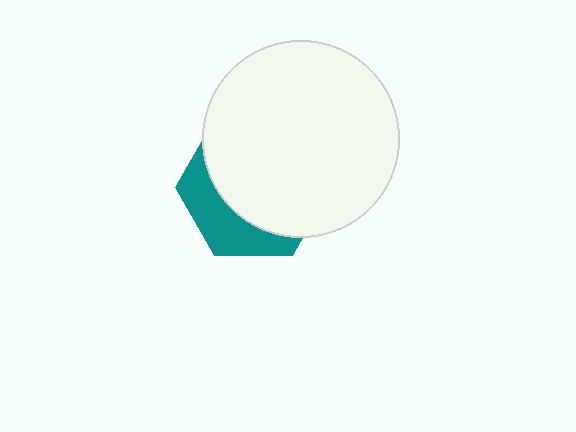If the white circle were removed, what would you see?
You would see the complete teal hexagon.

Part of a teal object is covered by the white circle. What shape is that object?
It is a hexagon.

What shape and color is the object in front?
The object in front is a white circle.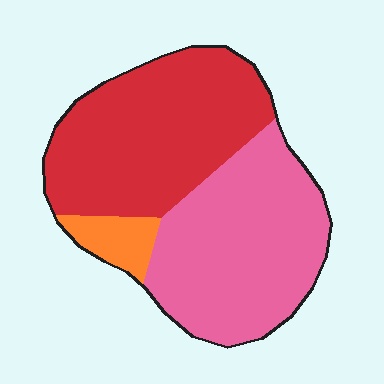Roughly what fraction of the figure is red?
Red covers 47% of the figure.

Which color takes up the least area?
Orange, at roughly 5%.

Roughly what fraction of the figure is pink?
Pink covers around 45% of the figure.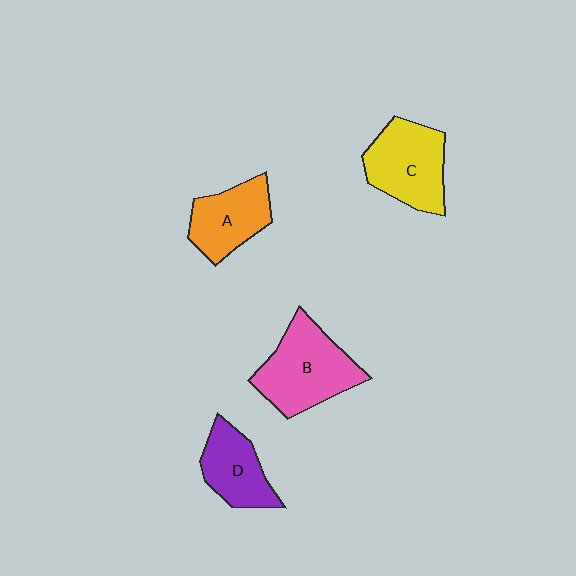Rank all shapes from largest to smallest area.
From largest to smallest: B (pink), C (yellow), A (orange), D (purple).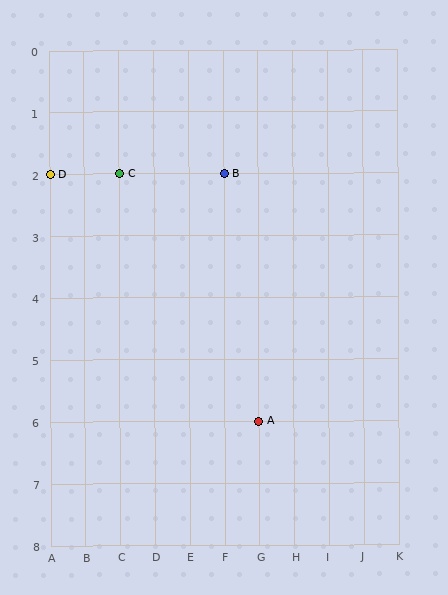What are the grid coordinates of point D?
Point D is at grid coordinates (A, 2).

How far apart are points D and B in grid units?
Points D and B are 5 columns apart.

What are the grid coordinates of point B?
Point B is at grid coordinates (F, 2).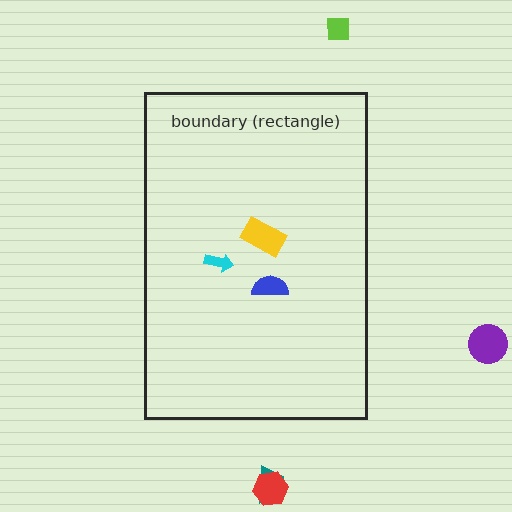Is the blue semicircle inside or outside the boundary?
Inside.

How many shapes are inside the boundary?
3 inside, 4 outside.